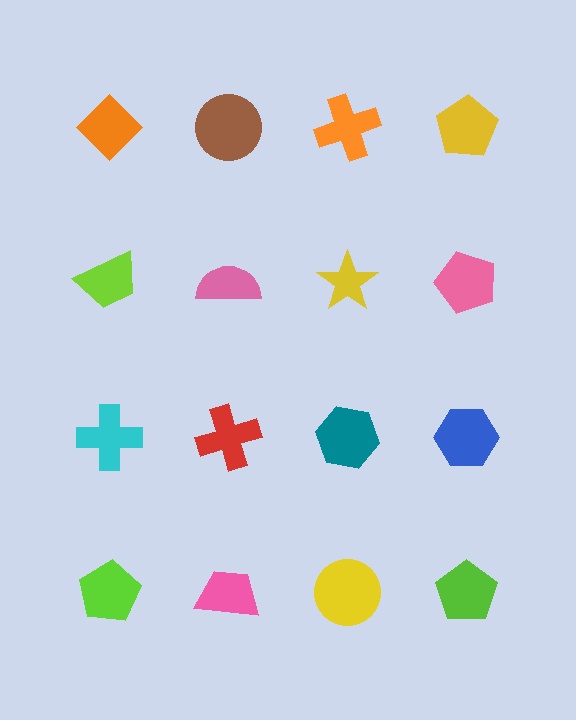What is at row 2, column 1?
A lime trapezoid.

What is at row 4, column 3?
A yellow circle.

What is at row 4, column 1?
A lime pentagon.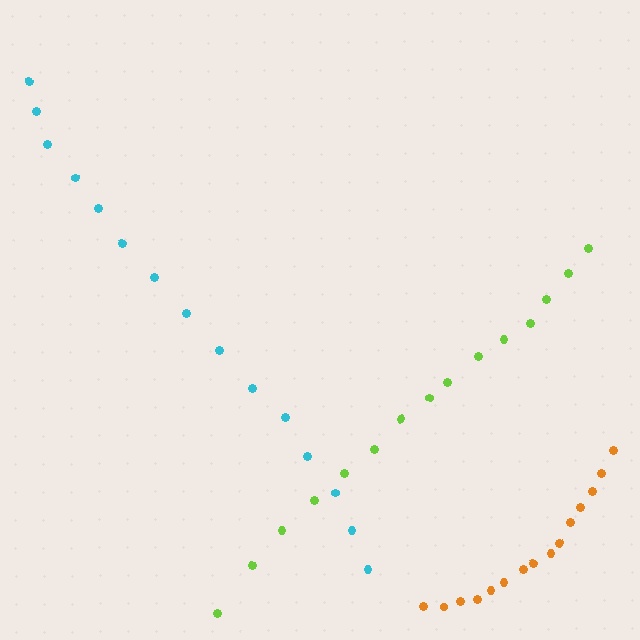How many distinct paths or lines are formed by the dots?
There are 3 distinct paths.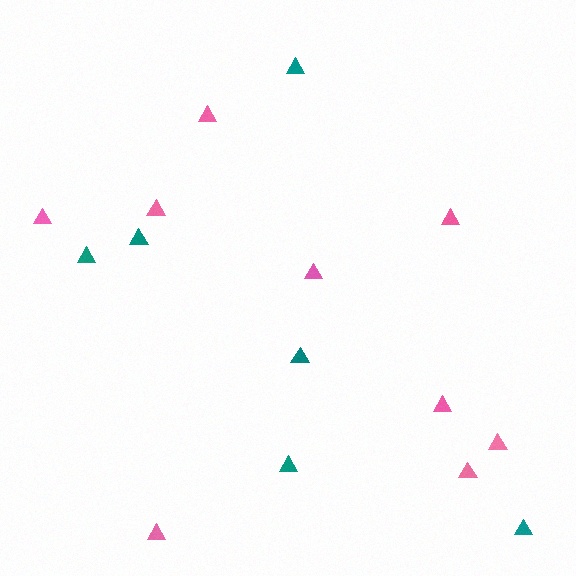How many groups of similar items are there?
There are 2 groups: one group of teal triangles (6) and one group of pink triangles (9).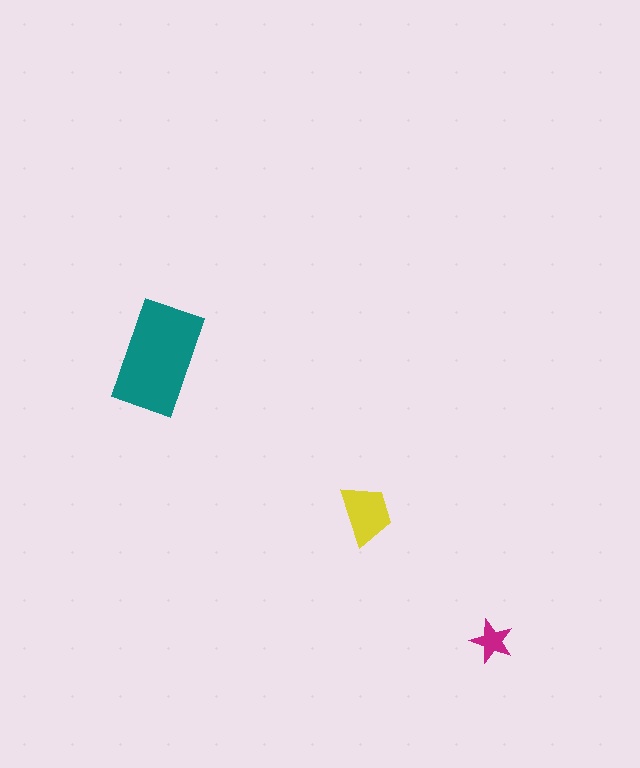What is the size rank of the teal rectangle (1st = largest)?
1st.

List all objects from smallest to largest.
The magenta star, the yellow trapezoid, the teal rectangle.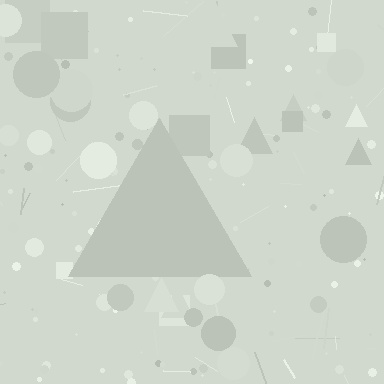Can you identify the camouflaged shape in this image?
The camouflaged shape is a triangle.